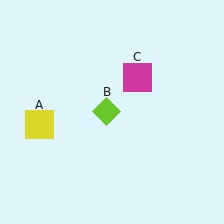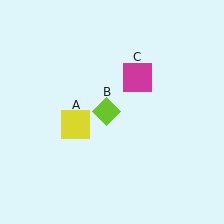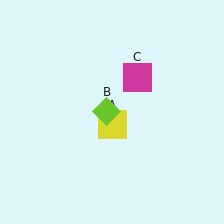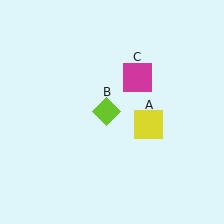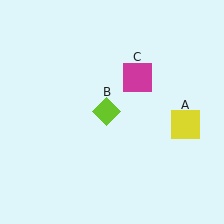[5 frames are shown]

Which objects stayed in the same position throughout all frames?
Lime diamond (object B) and magenta square (object C) remained stationary.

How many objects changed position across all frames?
1 object changed position: yellow square (object A).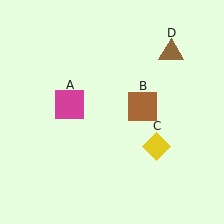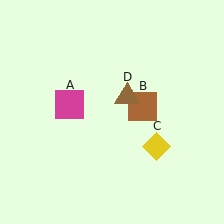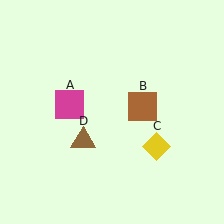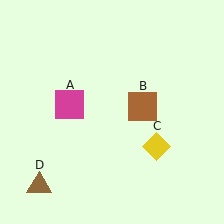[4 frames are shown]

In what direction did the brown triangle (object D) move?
The brown triangle (object D) moved down and to the left.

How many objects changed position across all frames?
1 object changed position: brown triangle (object D).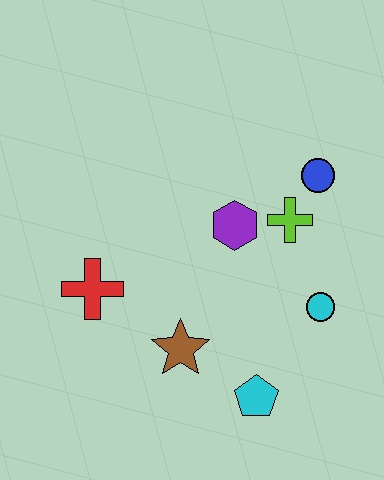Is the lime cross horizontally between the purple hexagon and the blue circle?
Yes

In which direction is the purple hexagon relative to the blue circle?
The purple hexagon is to the left of the blue circle.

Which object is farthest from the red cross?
The blue circle is farthest from the red cross.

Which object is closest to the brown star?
The cyan pentagon is closest to the brown star.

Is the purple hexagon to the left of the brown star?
No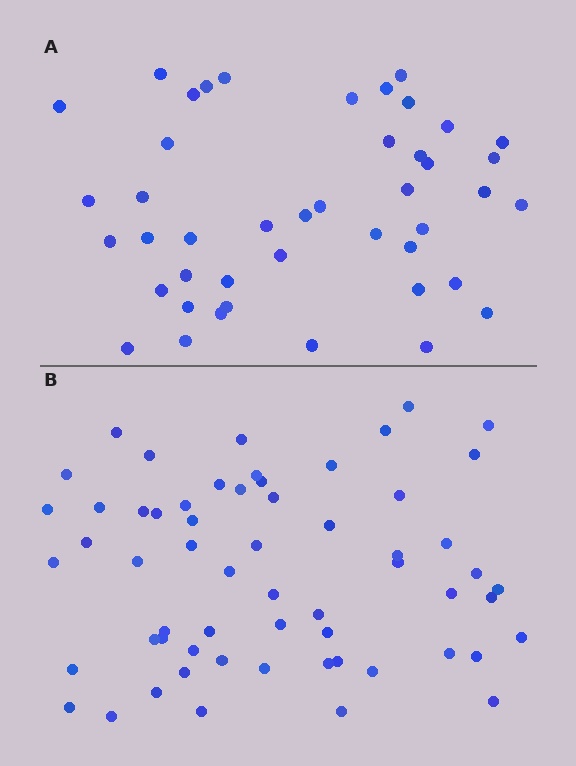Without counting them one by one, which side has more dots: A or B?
Region B (the bottom region) has more dots.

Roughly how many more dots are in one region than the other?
Region B has approximately 15 more dots than region A.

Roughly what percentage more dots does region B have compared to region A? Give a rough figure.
About 35% more.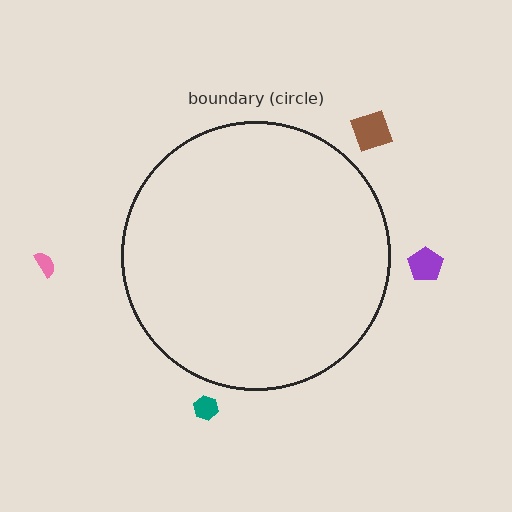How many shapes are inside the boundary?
0 inside, 4 outside.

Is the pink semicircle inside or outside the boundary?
Outside.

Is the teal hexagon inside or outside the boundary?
Outside.